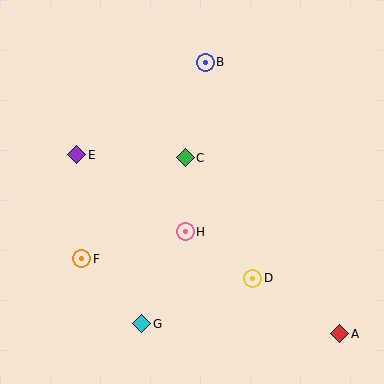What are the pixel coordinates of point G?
Point G is at (142, 324).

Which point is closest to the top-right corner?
Point B is closest to the top-right corner.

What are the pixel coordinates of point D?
Point D is at (253, 278).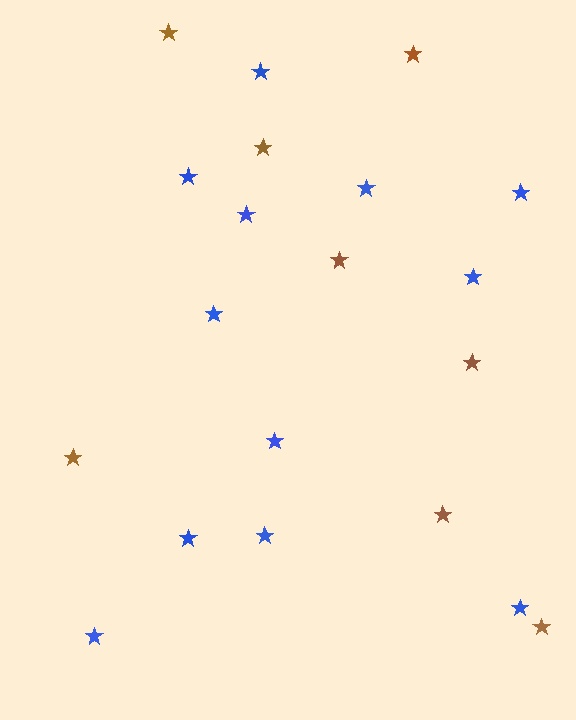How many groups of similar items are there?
There are 2 groups: one group of brown stars (8) and one group of blue stars (12).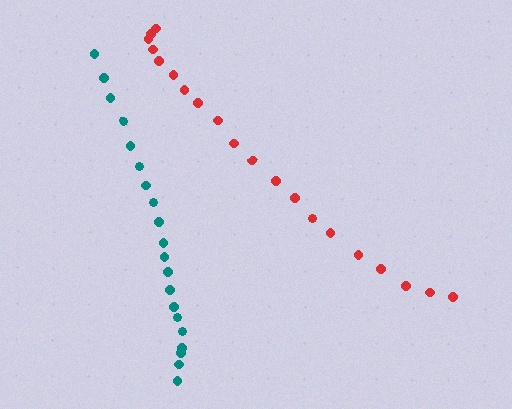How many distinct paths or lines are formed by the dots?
There are 2 distinct paths.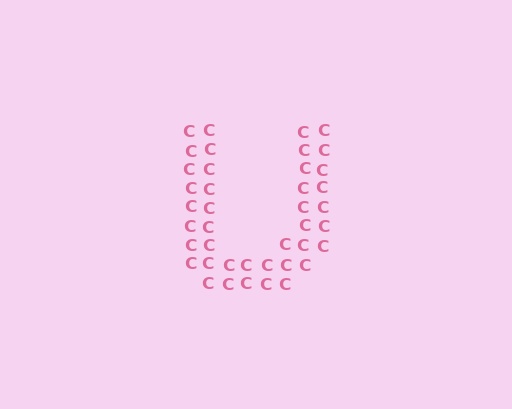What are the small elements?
The small elements are letter C's.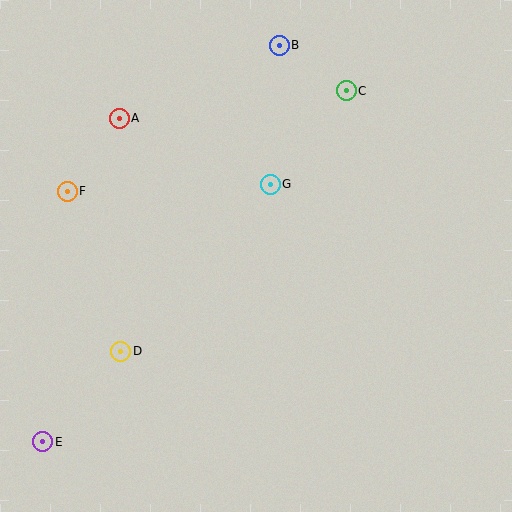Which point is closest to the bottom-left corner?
Point E is closest to the bottom-left corner.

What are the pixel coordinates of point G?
Point G is at (270, 184).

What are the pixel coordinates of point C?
Point C is at (346, 91).